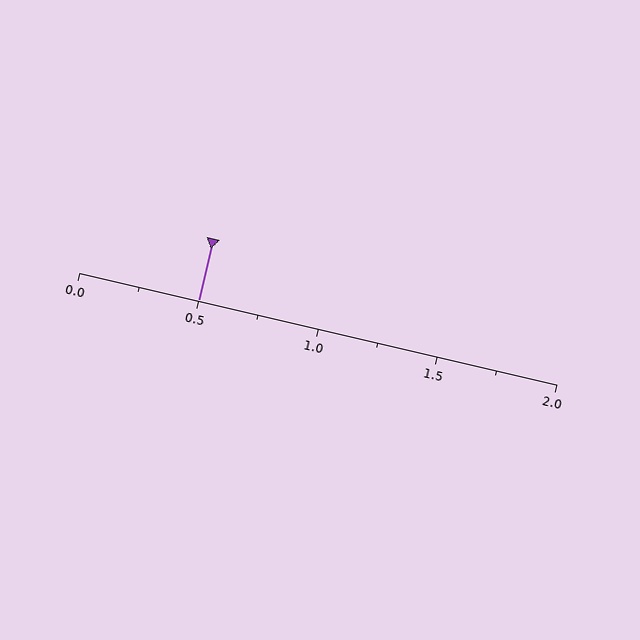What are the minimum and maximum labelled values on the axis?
The axis runs from 0.0 to 2.0.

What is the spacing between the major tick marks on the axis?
The major ticks are spaced 0.5 apart.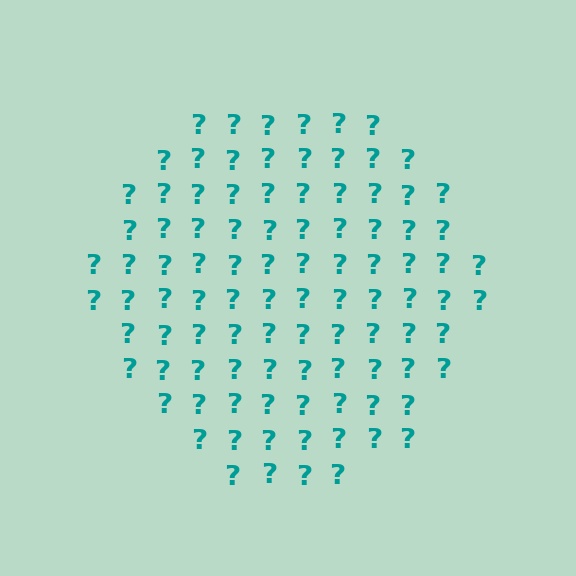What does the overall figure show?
The overall figure shows a circle.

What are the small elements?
The small elements are question marks.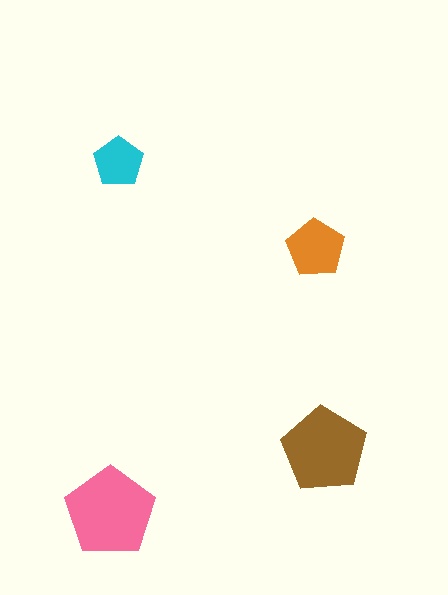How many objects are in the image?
There are 4 objects in the image.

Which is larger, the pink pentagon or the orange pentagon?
The pink one.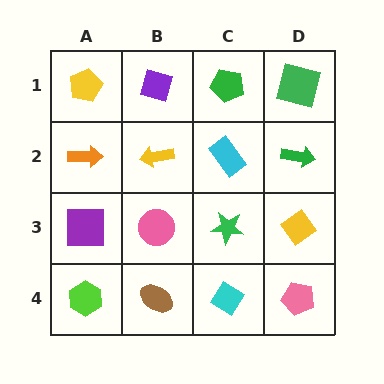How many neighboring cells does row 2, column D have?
3.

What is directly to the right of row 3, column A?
A pink circle.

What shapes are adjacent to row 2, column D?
A green square (row 1, column D), a yellow diamond (row 3, column D), a cyan rectangle (row 2, column C).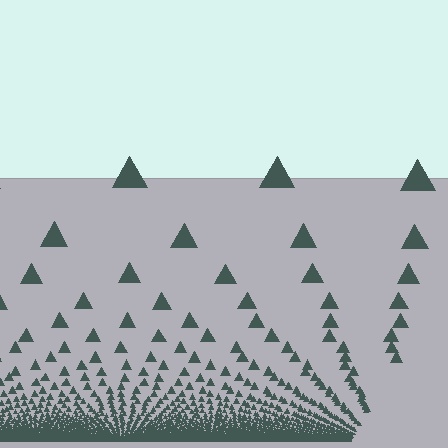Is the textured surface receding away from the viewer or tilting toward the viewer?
The surface appears to tilt toward the viewer. Texture elements get larger and sparser toward the top.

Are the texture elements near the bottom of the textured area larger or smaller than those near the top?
Smaller. The gradient is inverted — elements near the bottom are smaller and denser.